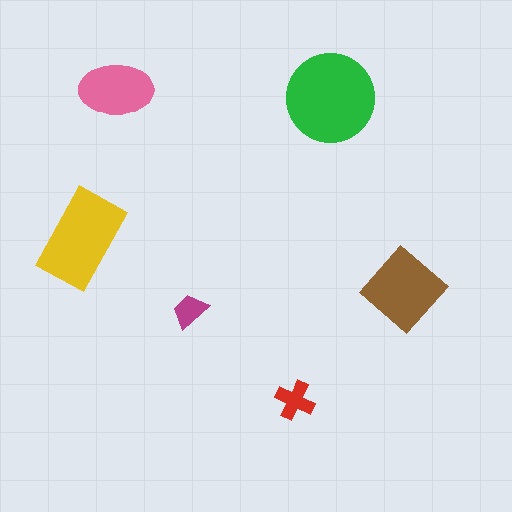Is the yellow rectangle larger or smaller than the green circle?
Smaller.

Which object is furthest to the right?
The brown diamond is rightmost.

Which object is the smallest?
The magenta trapezoid.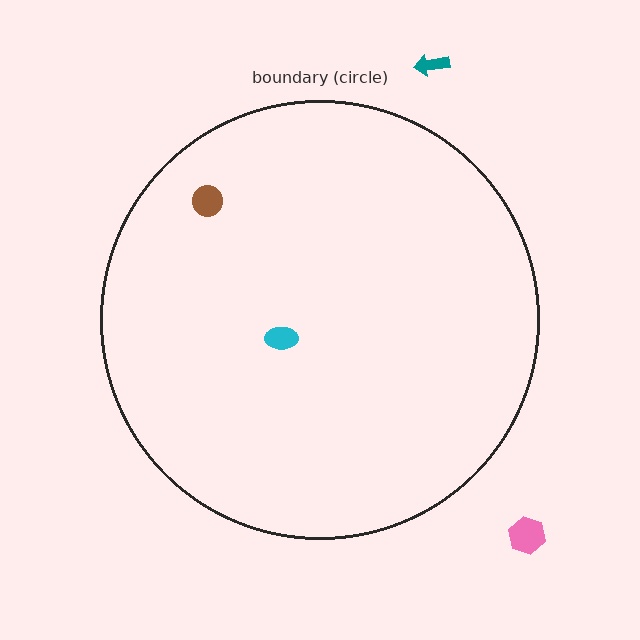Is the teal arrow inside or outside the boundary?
Outside.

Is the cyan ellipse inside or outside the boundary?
Inside.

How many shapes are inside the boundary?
2 inside, 2 outside.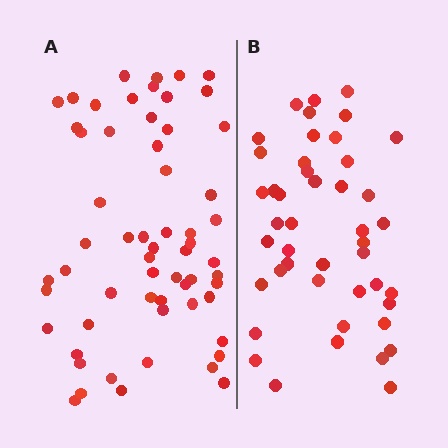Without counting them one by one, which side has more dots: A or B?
Region A (the left region) has more dots.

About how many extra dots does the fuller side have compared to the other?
Region A has approximately 15 more dots than region B.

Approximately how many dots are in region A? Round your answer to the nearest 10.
About 60 dots.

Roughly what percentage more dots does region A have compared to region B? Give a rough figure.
About 35% more.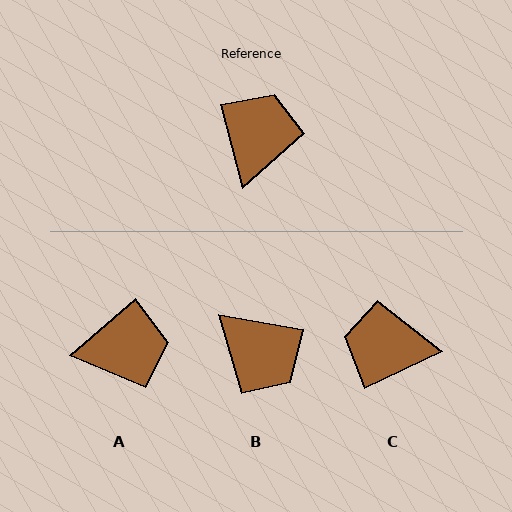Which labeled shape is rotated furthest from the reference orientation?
B, about 115 degrees away.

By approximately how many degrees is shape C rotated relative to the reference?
Approximately 101 degrees counter-clockwise.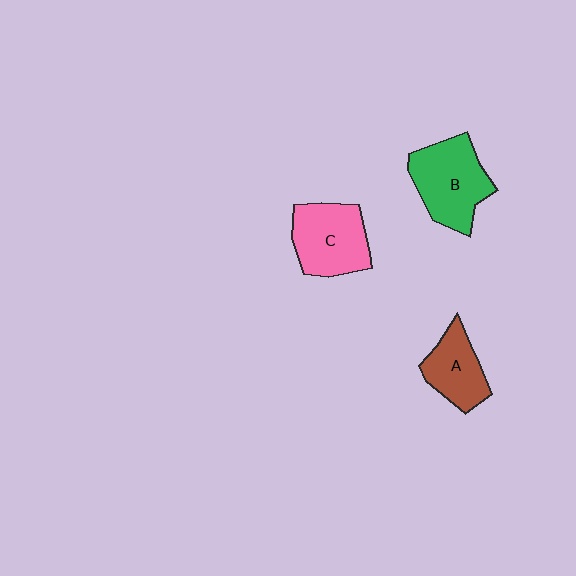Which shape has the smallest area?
Shape A (brown).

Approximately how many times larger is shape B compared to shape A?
Approximately 1.5 times.